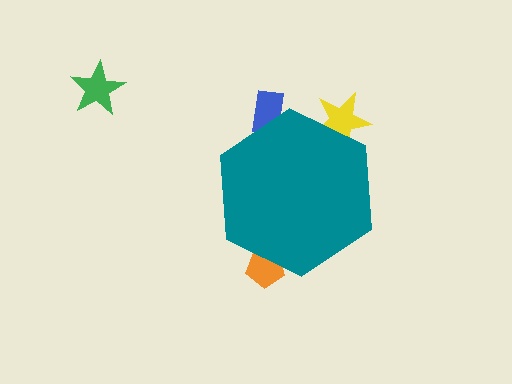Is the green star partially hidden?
No, the green star is fully visible.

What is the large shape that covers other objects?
A teal hexagon.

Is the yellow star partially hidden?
Yes, the yellow star is partially hidden behind the teal hexagon.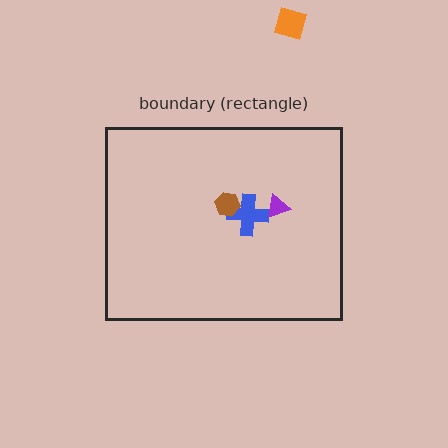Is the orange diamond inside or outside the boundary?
Outside.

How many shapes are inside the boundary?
3 inside, 1 outside.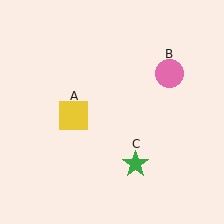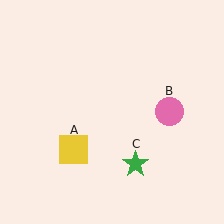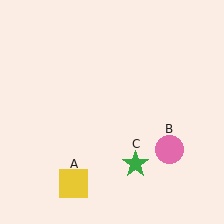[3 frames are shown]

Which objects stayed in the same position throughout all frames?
Green star (object C) remained stationary.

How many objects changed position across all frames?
2 objects changed position: yellow square (object A), pink circle (object B).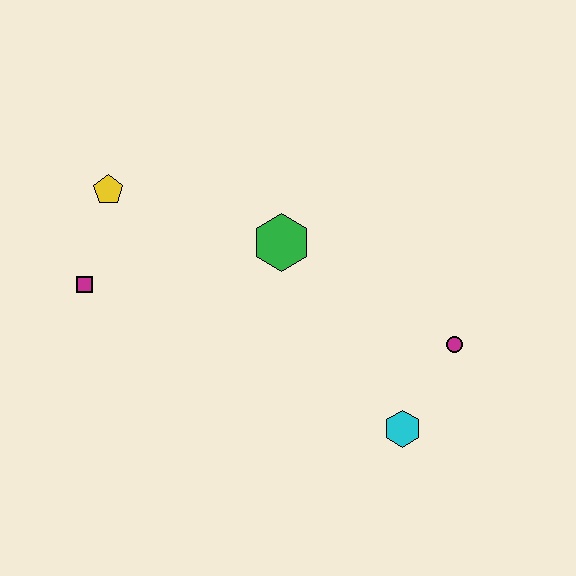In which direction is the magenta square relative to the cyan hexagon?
The magenta square is to the left of the cyan hexagon.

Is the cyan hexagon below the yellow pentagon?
Yes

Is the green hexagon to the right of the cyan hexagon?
No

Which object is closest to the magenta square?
The yellow pentagon is closest to the magenta square.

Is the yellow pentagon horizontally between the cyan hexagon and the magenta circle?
No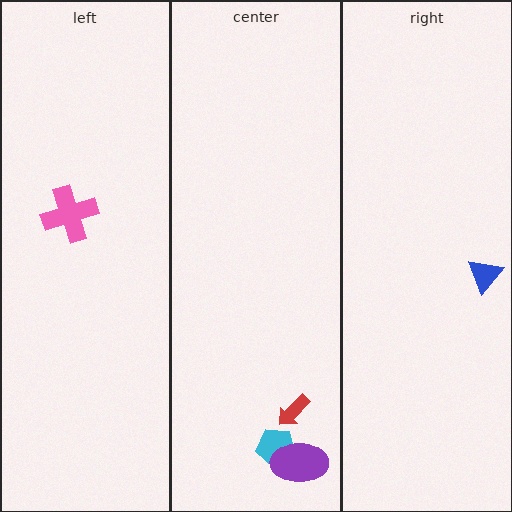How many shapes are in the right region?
1.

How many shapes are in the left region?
1.